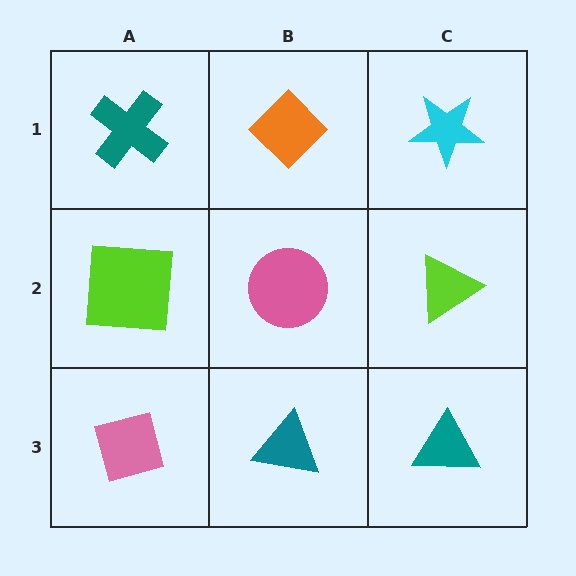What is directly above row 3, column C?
A lime triangle.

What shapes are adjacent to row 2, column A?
A teal cross (row 1, column A), a pink square (row 3, column A), a pink circle (row 2, column B).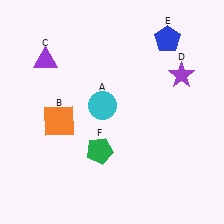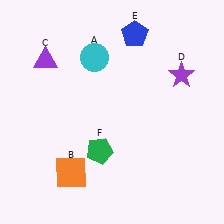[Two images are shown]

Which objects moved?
The objects that moved are: the cyan circle (A), the orange square (B), the blue pentagon (E).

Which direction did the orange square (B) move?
The orange square (B) moved down.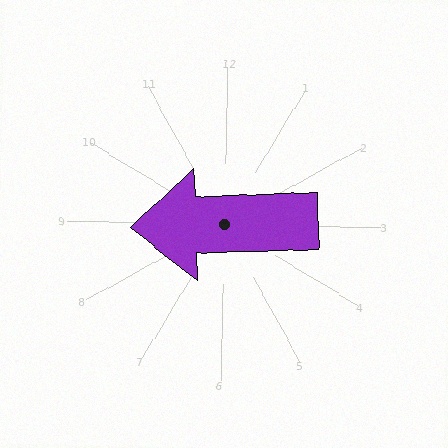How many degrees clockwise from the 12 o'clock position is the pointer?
Approximately 267 degrees.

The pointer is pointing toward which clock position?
Roughly 9 o'clock.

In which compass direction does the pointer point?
West.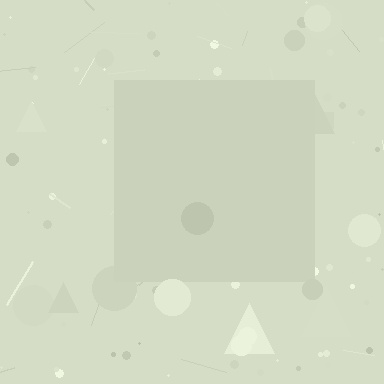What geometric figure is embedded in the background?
A square is embedded in the background.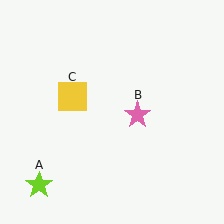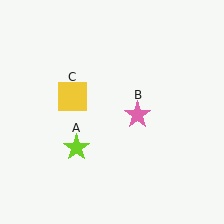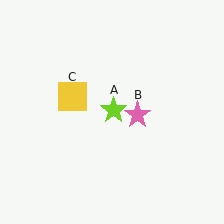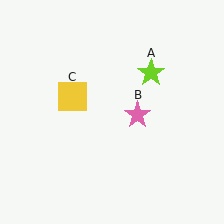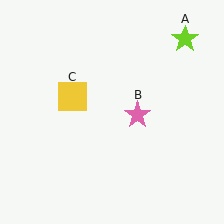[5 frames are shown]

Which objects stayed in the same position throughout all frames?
Pink star (object B) and yellow square (object C) remained stationary.